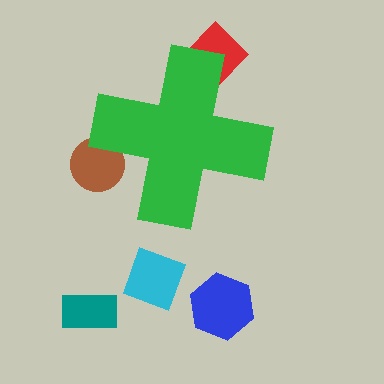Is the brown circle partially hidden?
Yes, the brown circle is partially hidden behind the green cross.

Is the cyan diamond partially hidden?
No, the cyan diamond is fully visible.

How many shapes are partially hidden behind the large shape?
2 shapes are partially hidden.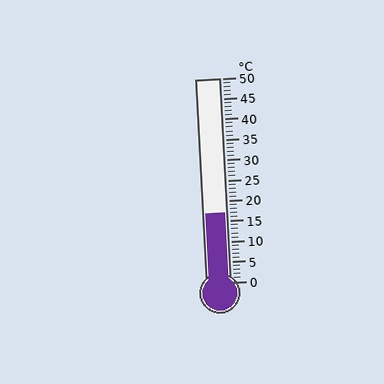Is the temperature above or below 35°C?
The temperature is below 35°C.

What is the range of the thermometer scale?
The thermometer scale ranges from 0°C to 50°C.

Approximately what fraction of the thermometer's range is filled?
The thermometer is filled to approximately 35% of its range.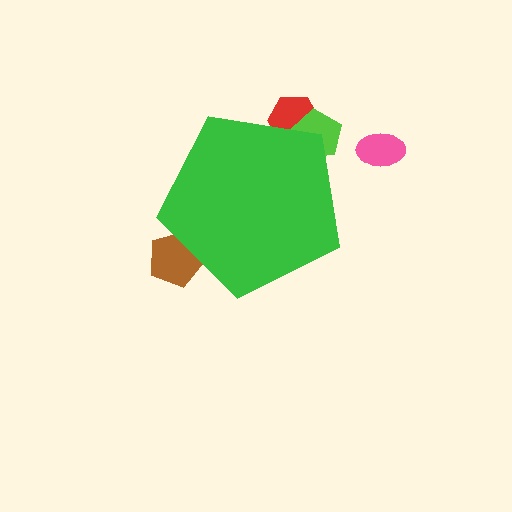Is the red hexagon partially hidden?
Yes, the red hexagon is partially hidden behind the green pentagon.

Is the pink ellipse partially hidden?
No, the pink ellipse is fully visible.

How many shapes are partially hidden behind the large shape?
3 shapes are partially hidden.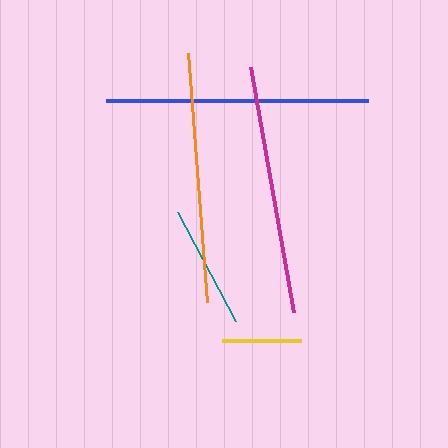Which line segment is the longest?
The blue line is the longest at approximately 262 pixels.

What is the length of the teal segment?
The teal segment is approximately 123 pixels long.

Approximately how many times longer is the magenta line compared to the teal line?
The magenta line is approximately 2.0 times the length of the teal line.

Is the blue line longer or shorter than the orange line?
The blue line is longer than the orange line.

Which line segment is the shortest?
The yellow line is the shortest at approximately 79 pixels.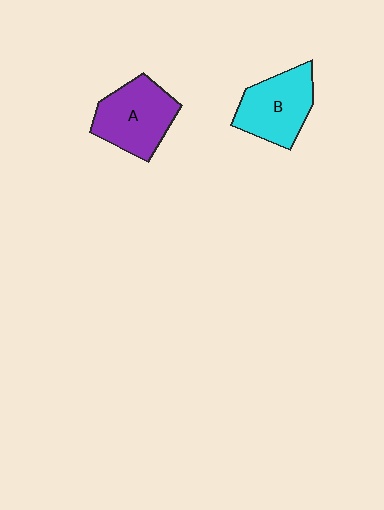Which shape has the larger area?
Shape A (purple).